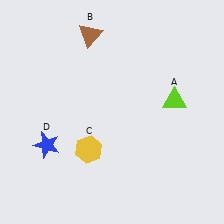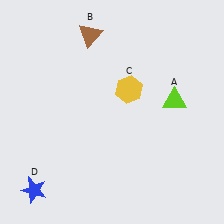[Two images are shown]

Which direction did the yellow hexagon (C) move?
The yellow hexagon (C) moved up.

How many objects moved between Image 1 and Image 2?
2 objects moved between the two images.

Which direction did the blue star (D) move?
The blue star (D) moved down.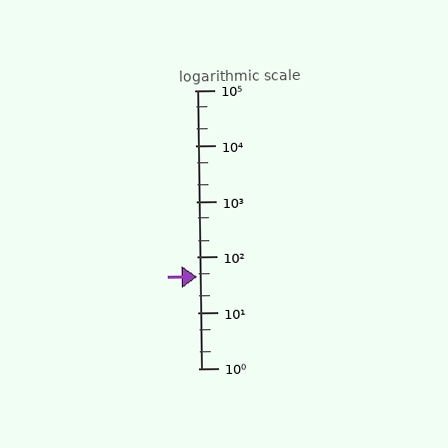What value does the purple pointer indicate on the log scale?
The pointer indicates approximately 44.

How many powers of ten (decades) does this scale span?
The scale spans 5 decades, from 1 to 100000.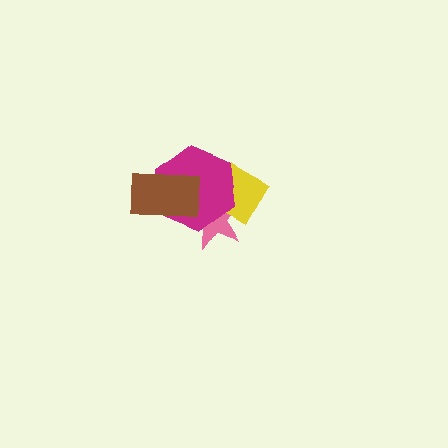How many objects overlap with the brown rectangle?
2 objects overlap with the brown rectangle.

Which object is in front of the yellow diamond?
The magenta hexagon is in front of the yellow diamond.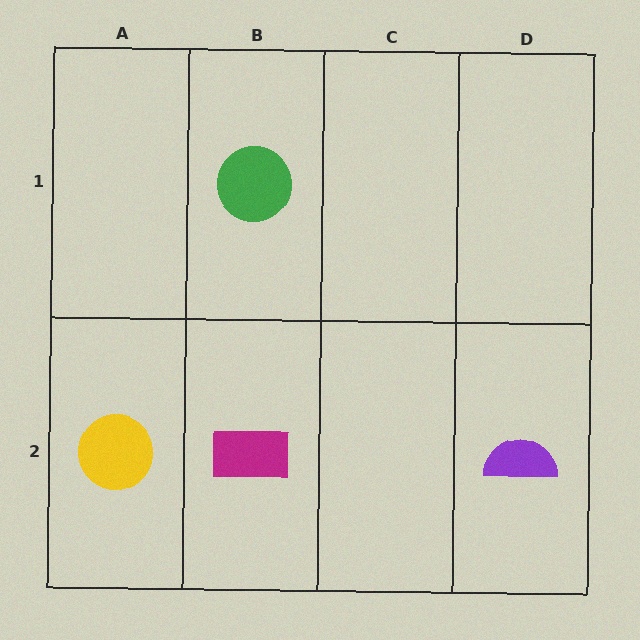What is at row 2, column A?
A yellow circle.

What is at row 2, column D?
A purple semicircle.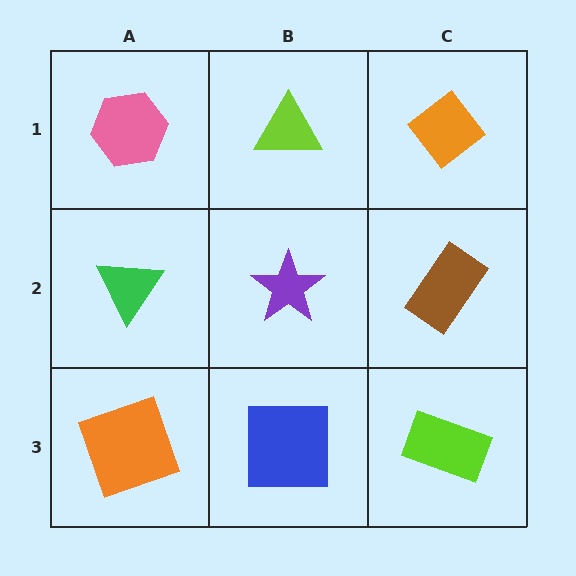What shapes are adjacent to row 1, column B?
A purple star (row 2, column B), a pink hexagon (row 1, column A), an orange diamond (row 1, column C).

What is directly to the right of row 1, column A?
A lime triangle.